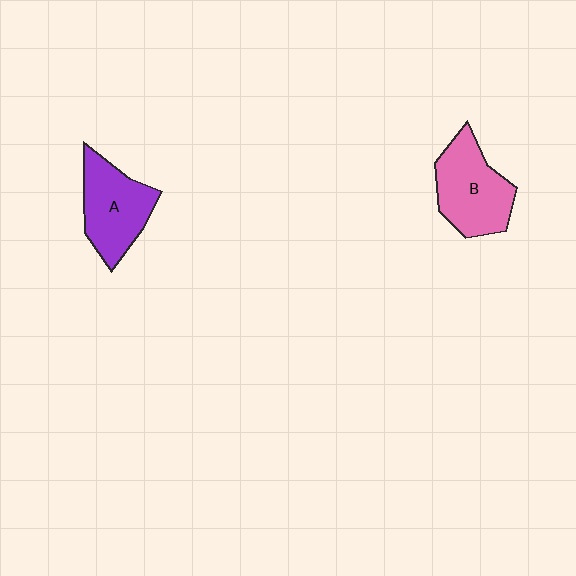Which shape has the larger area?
Shape B (pink).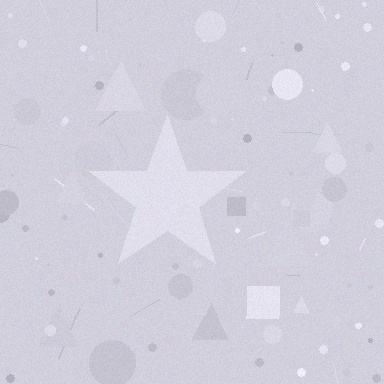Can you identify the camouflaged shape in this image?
The camouflaged shape is a star.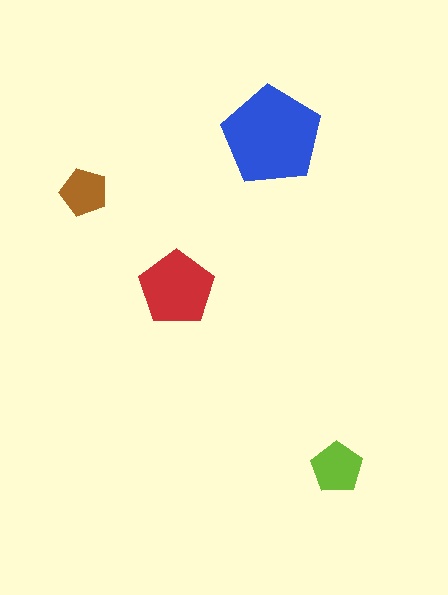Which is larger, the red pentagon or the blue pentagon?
The blue one.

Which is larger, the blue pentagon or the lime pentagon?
The blue one.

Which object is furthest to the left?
The brown pentagon is leftmost.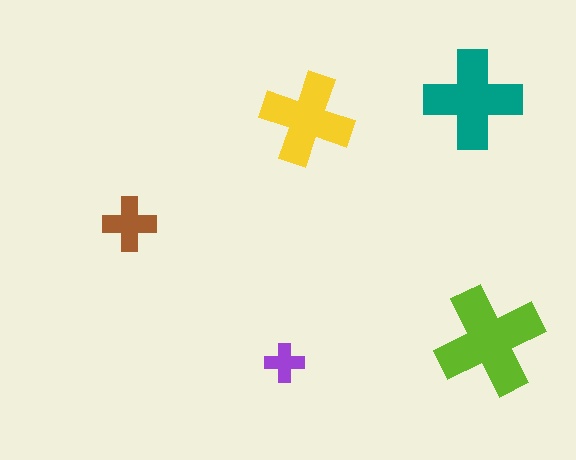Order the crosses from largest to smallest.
the lime one, the teal one, the yellow one, the brown one, the purple one.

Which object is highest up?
The teal cross is topmost.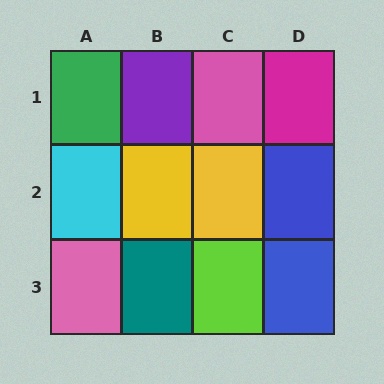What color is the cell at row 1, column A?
Green.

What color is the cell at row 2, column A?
Cyan.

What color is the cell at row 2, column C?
Yellow.